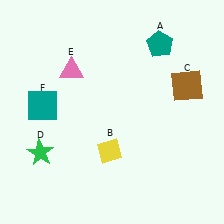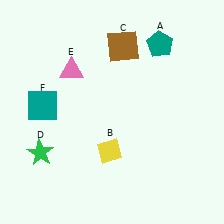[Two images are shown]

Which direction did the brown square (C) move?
The brown square (C) moved left.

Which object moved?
The brown square (C) moved left.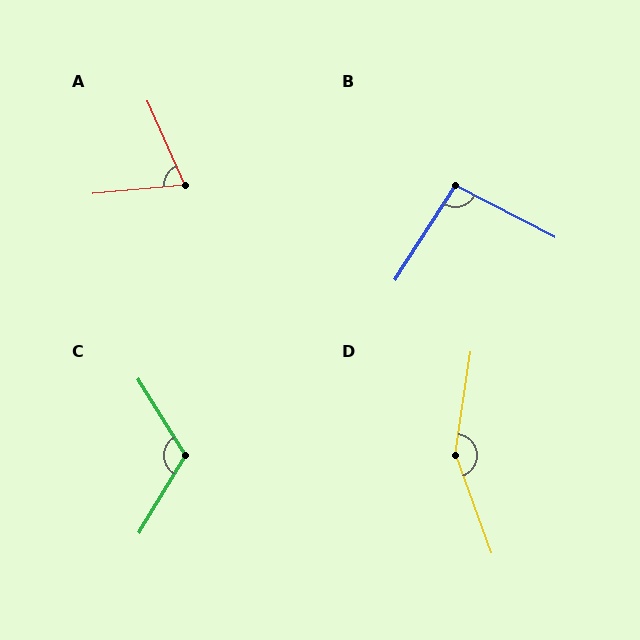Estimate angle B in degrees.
Approximately 96 degrees.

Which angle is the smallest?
A, at approximately 71 degrees.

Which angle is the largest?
D, at approximately 151 degrees.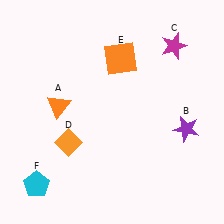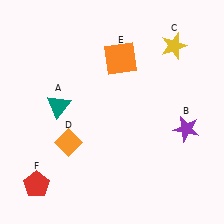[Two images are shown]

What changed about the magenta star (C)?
In Image 1, C is magenta. In Image 2, it changed to yellow.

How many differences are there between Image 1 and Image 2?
There are 3 differences between the two images.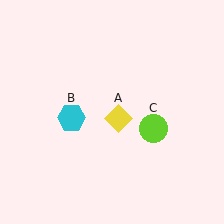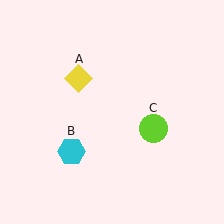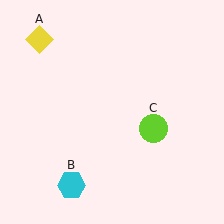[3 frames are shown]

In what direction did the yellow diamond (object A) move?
The yellow diamond (object A) moved up and to the left.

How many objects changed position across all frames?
2 objects changed position: yellow diamond (object A), cyan hexagon (object B).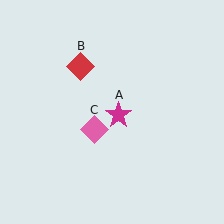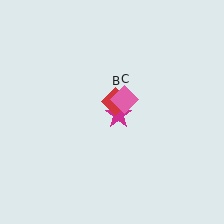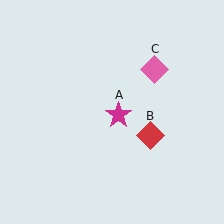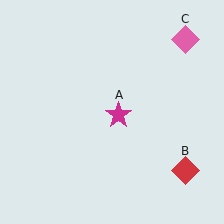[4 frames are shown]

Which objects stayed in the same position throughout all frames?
Magenta star (object A) remained stationary.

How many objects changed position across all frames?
2 objects changed position: red diamond (object B), pink diamond (object C).